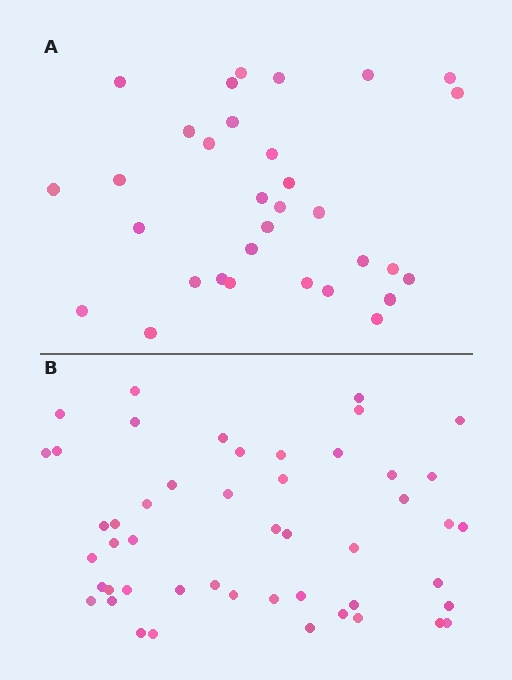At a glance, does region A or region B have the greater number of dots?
Region B (the bottom region) has more dots.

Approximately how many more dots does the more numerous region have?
Region B has approximately 15 more dots than region A.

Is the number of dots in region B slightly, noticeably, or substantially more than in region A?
Region B has substantially more. The ratio is roughly 1.5 to 1.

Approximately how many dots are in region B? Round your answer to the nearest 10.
About 50 dots. (The exact count is 49, which rounds to 50.)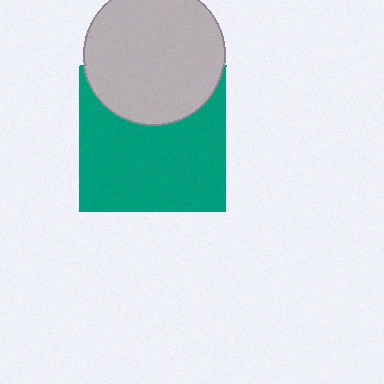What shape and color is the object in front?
The object in front is a light gray circle.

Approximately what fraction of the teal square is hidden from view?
Roughly 30% of the teal square is hidden behind the light gray circle.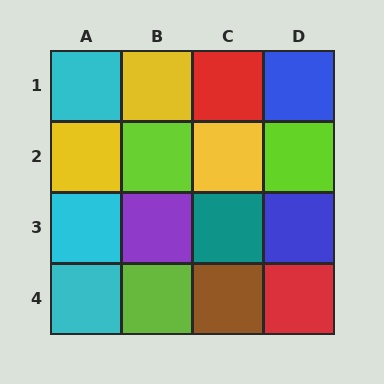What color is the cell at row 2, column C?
Yellow.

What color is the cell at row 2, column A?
Yellow.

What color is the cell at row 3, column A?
Cyan.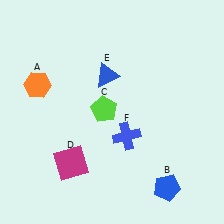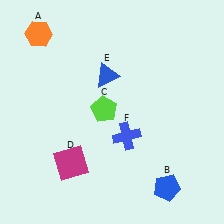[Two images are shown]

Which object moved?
The orange hexagon (A) moved up.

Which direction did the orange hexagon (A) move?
The orange hexagon (A) moved up.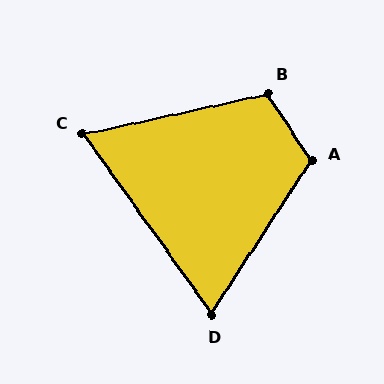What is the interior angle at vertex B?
Approximately 111 degrees (obtuse).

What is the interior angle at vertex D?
Approximately 69 degrees (acute).